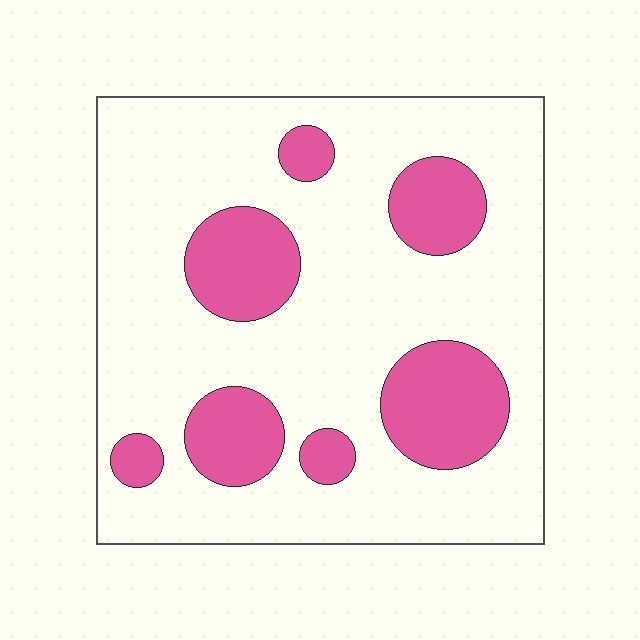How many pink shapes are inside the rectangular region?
7.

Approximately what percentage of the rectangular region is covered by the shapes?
Approximately 25%.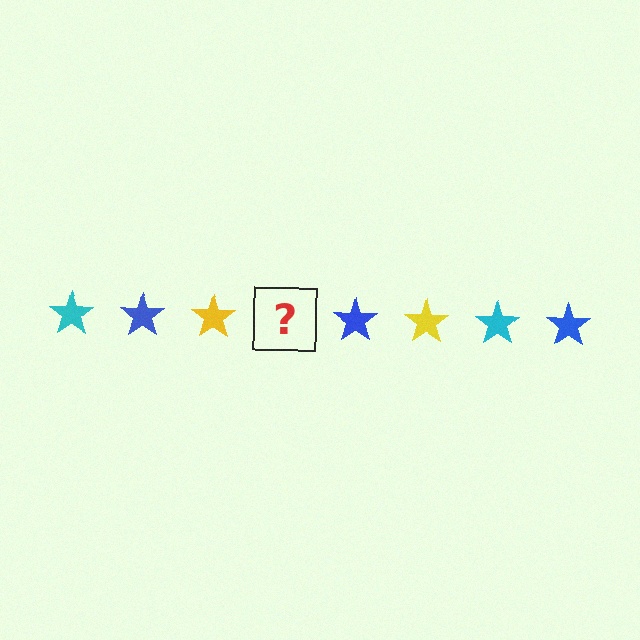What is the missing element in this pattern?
The missing element is a cyan star.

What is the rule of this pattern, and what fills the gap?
The rule is that the pattern cycles through cyan, blue, yellow stars. The gap should be filled with a cyan star.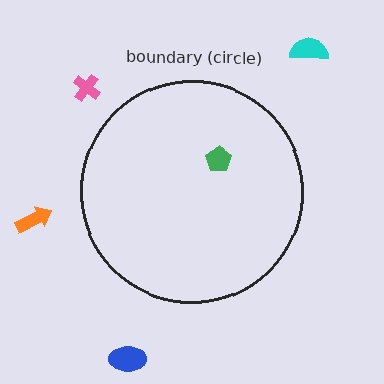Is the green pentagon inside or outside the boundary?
Inside.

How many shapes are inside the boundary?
1 inside, 4 outside.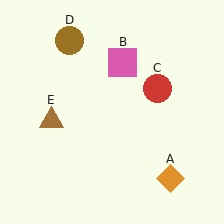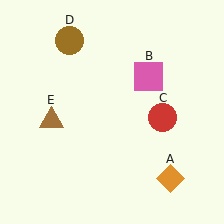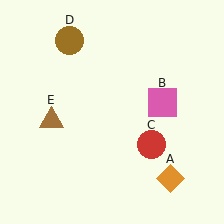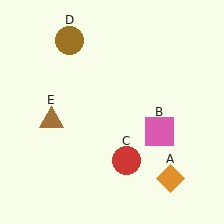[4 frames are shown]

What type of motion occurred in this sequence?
The pink square (object B), red circle (object C) rotated clockwise around the center of the scene.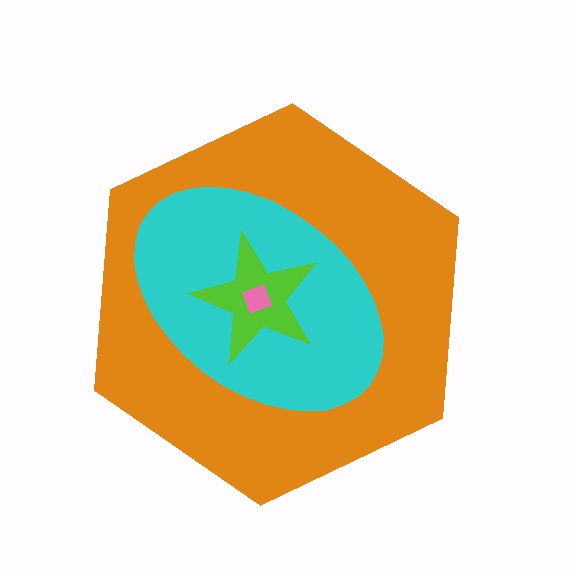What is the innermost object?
The pink diamond.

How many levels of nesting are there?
4.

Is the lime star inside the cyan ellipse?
Yes.